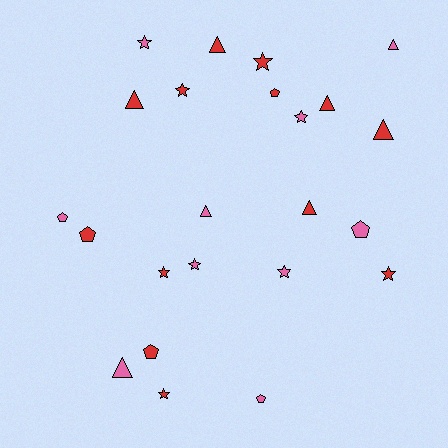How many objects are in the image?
There are 23 objects.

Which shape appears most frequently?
Star, with 9 objects.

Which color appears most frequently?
Red, with 13 objects.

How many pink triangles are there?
There are 3 pink triangles.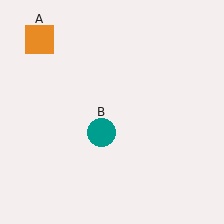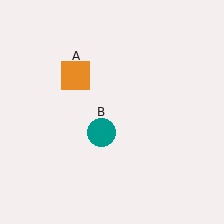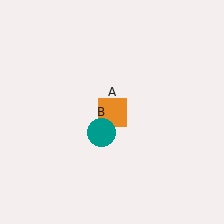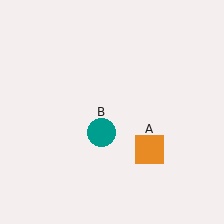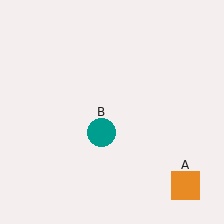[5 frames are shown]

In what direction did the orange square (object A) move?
The orange square (object A) moved down and to the right.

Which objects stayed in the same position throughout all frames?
Teal circle (object B) remained stationary.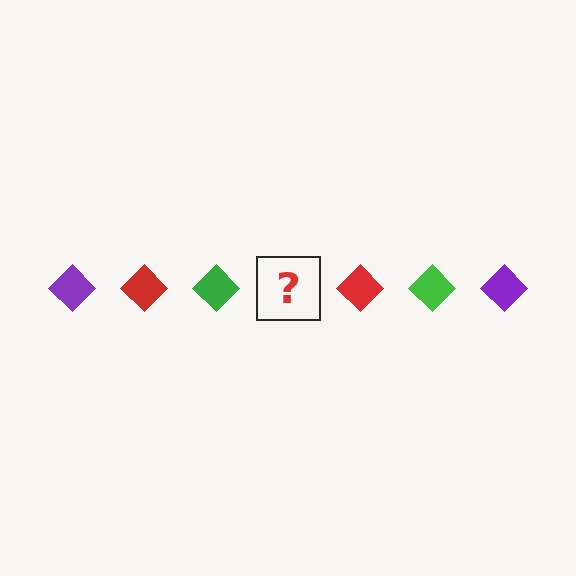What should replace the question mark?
The question mark should be replaced with a purple diamond.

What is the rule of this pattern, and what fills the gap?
The rule is that the pattern cycles through purple, red, green diamonds. The gap should be filled with a purple diamond.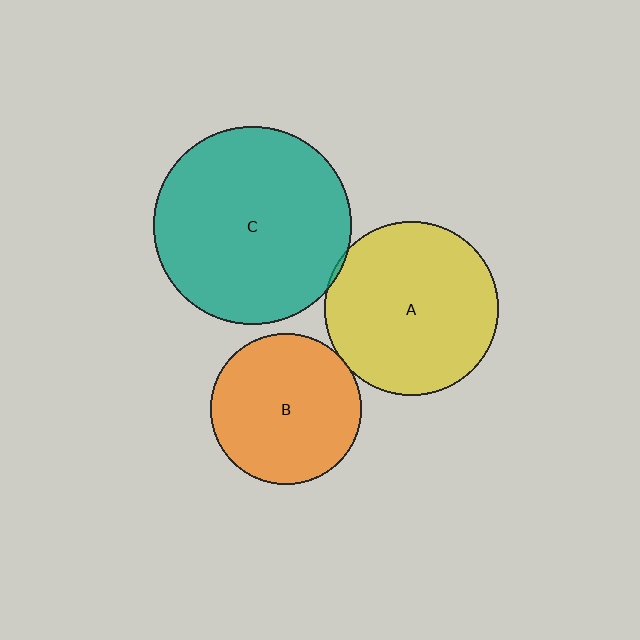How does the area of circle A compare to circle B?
Approximately 1.3 times.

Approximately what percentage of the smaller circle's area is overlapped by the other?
Approximately 5%.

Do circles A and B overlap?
Yes.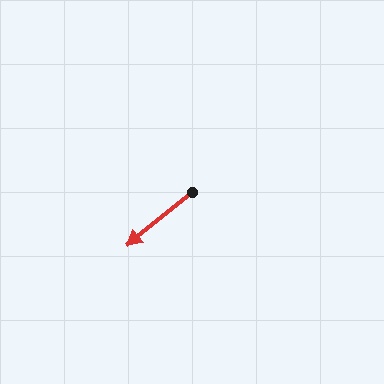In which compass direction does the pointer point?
Southwest.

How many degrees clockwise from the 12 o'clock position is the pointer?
Approximately 231 degrees.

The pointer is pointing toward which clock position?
Roughly 8 o'clock.